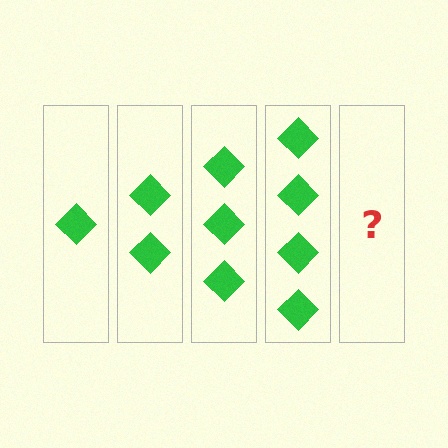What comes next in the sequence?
The next element should be 5 diamonds.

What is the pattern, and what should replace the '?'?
The pattern is that each step adds one more diamond. The '?' should be 5 diamonds.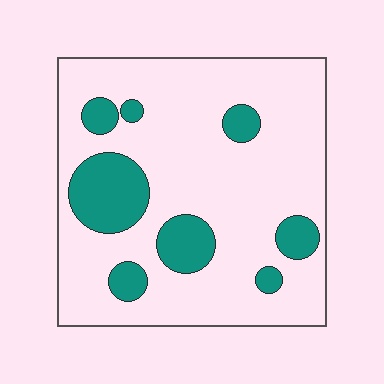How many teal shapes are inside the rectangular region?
8.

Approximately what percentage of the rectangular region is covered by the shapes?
Approximately 20%.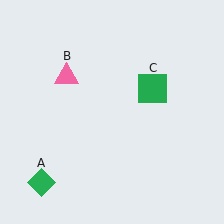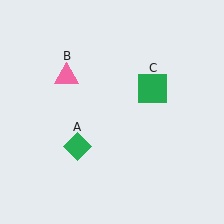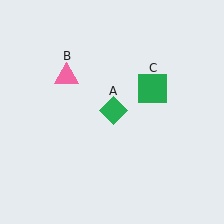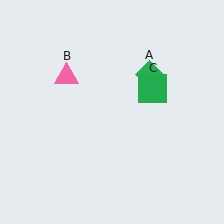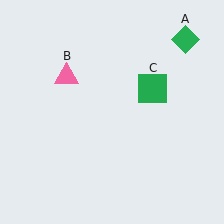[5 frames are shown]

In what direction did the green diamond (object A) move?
The green diamond (object A) moved up and to the right.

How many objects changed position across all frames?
1 object changed position: green diamond (object A).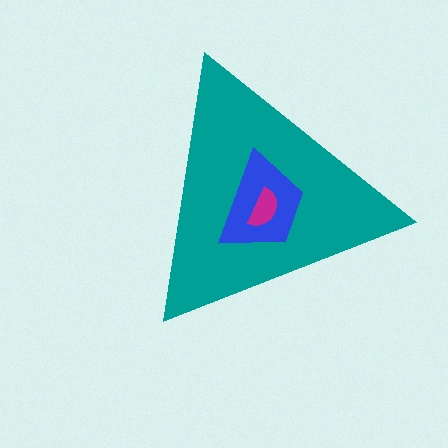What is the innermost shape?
The magenta semicircle.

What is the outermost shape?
The teal triangle.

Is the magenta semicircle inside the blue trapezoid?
Yes.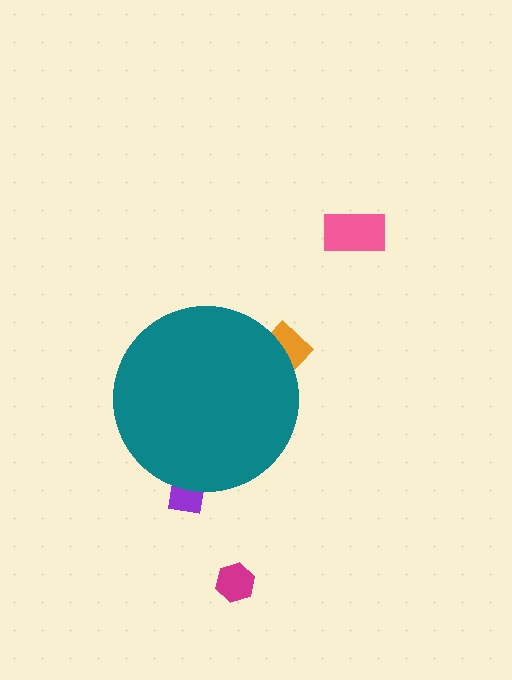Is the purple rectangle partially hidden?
Yes, the purple rectangle is partially hidden behind the teal circle.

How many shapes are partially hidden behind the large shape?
2 shapes are partially hidden.